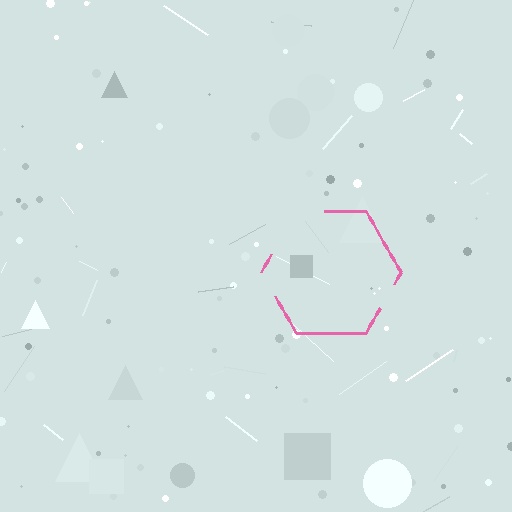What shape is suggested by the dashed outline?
The dashed outline suggests a hexagon.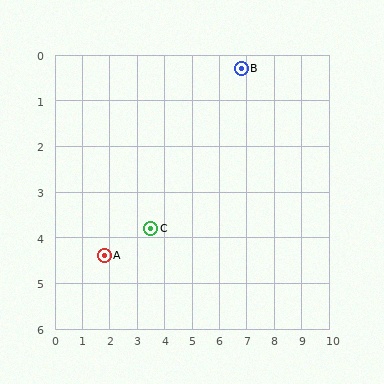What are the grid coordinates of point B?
Point B is at approximately (6.8, 0.3).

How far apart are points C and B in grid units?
Points C and B are about 4.8 grid units apart.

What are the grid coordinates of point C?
Point C is at approximately (3.5, 3.8).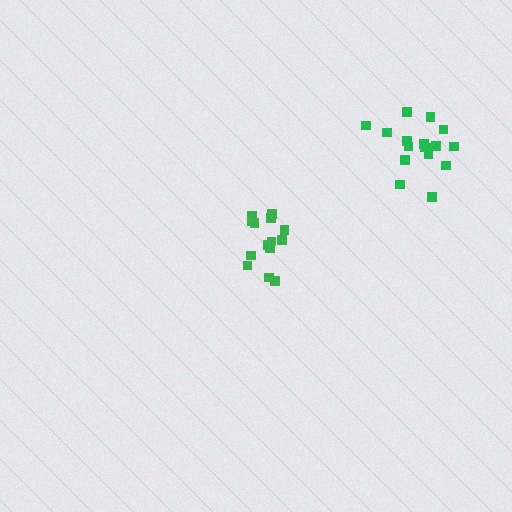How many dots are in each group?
Group 1: 17 dots, Group 2: 14 dots (31 total).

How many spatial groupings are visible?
There are 2 spatial groupings.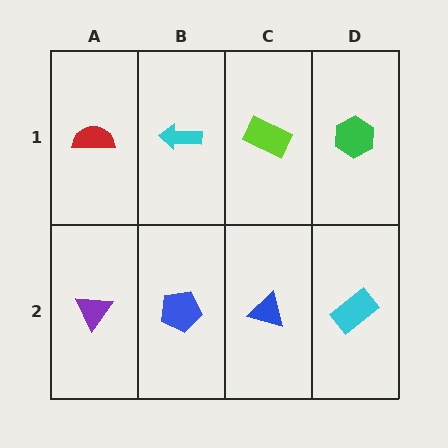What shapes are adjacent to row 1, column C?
A blue triangle (row 2, column C), a cyan arrow (row 1, column B), a green hexagon (row 1, column D).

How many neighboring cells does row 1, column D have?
2.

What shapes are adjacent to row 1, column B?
A blue pentagon (row 2, column B), a red semicircle (row 1, column A), a lime rectangle (row 1, column C).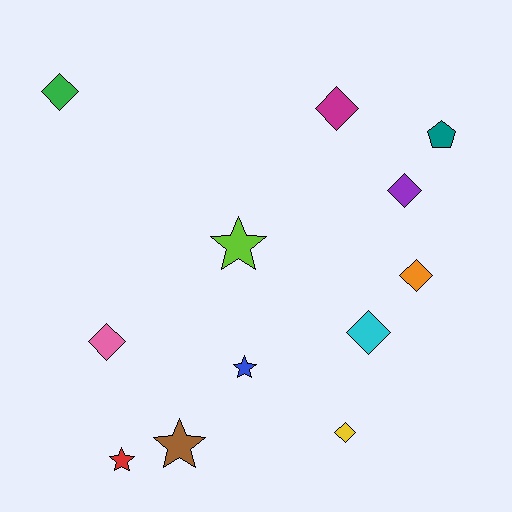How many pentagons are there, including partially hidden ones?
There is 1 pentagon.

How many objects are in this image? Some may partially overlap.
There are 12 objects.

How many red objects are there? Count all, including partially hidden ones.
There is 1 red object.